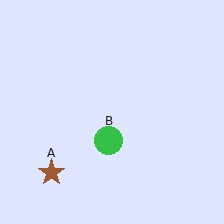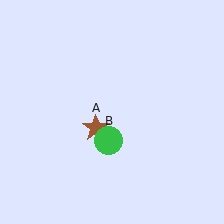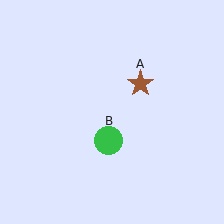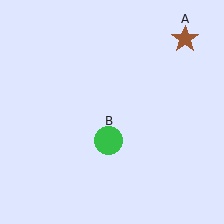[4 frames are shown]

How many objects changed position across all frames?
1 object changed position: brown star (object A).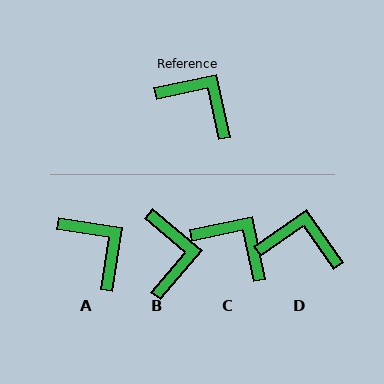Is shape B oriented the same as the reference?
No, it is off by about 52 degrees.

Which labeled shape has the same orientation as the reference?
C.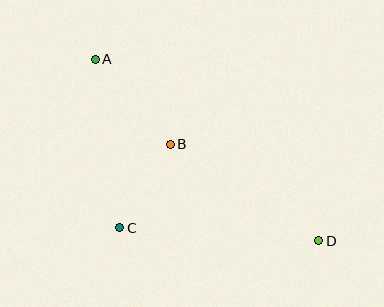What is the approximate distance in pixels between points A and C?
The distance between A and C is approximately 170 pixels.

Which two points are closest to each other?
Points B and C are closest to each other.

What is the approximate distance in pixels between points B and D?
The distance between B and D is approximately 177 pixels.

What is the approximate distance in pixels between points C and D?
The distance between C and D is approximately 199 pixels.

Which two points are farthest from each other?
Points A and D are farthest from each other.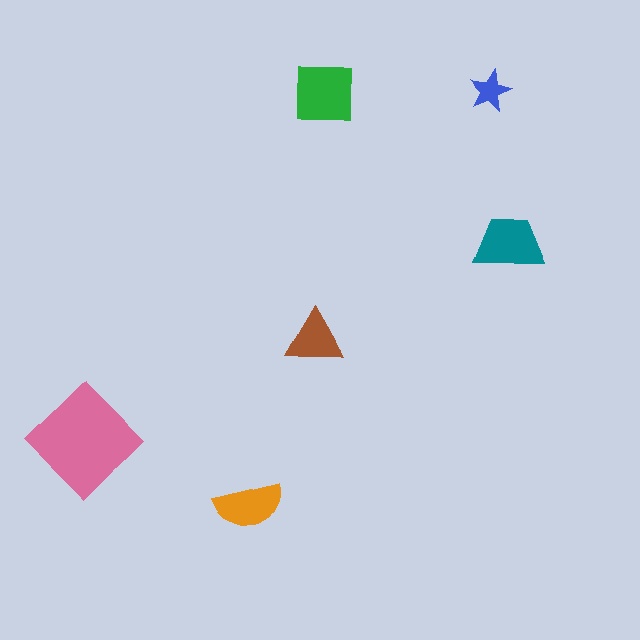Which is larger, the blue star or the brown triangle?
The brown triangle.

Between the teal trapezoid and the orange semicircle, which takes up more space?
The teal trapezoid.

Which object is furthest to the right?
The teal trapezoid is rightmost.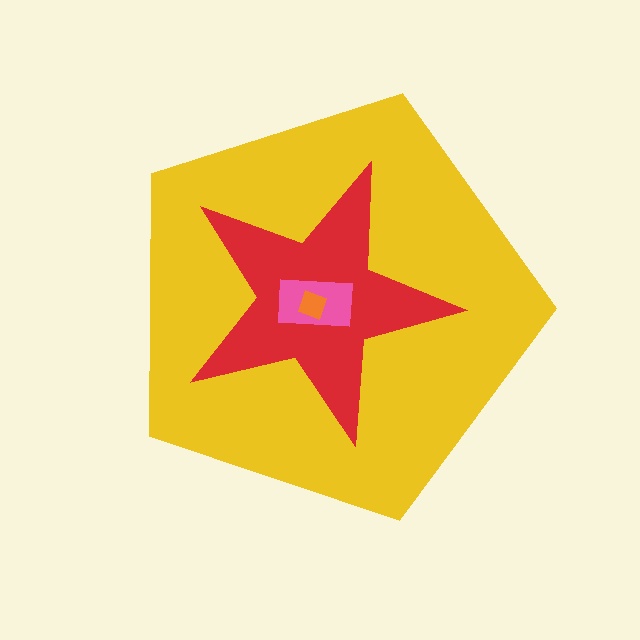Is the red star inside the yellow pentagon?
Yes.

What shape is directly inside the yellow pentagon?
The red star.